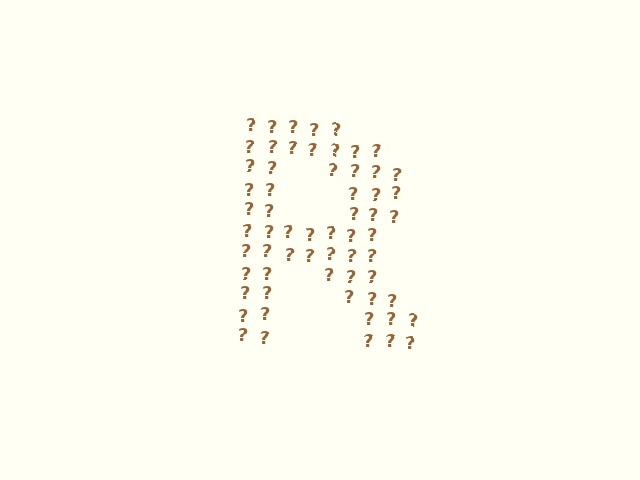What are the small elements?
The small elements are question marks.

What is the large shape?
The large shape is the letter R.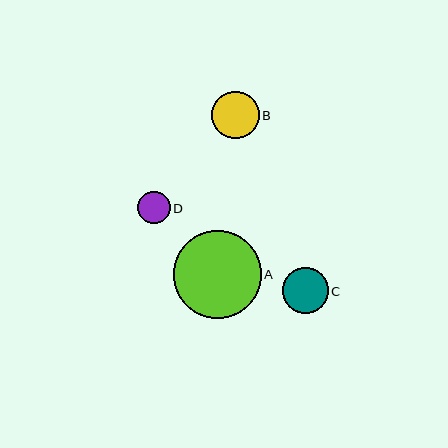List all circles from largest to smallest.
From largest to smallest: A, B, C, D.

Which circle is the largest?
Circle A is the largest with a size of approximately 88 pixels.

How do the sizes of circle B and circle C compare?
Circle B and circle C are approximately the same size.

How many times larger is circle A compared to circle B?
Circle A is approximately 1.9 times the size of circle B.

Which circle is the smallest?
Circle D is the smallest with a size of approximately 32 pixels.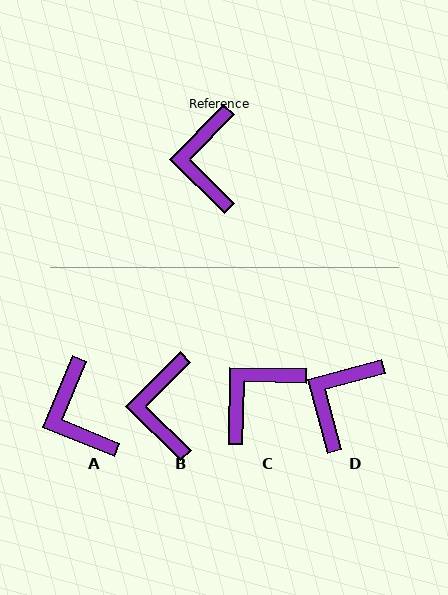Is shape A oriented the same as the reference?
No, it is off by about 22 degrees.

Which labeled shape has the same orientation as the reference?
B.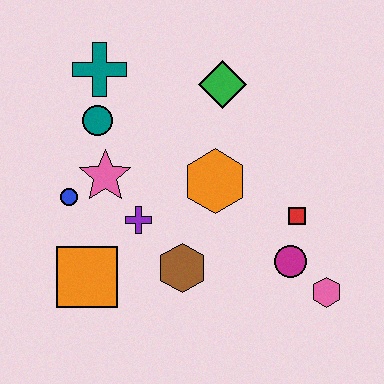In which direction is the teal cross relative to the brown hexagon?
The teal cross is above the brown hexagon.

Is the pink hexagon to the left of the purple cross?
No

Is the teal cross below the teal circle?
No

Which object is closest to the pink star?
The blue circle is closest to the pink star.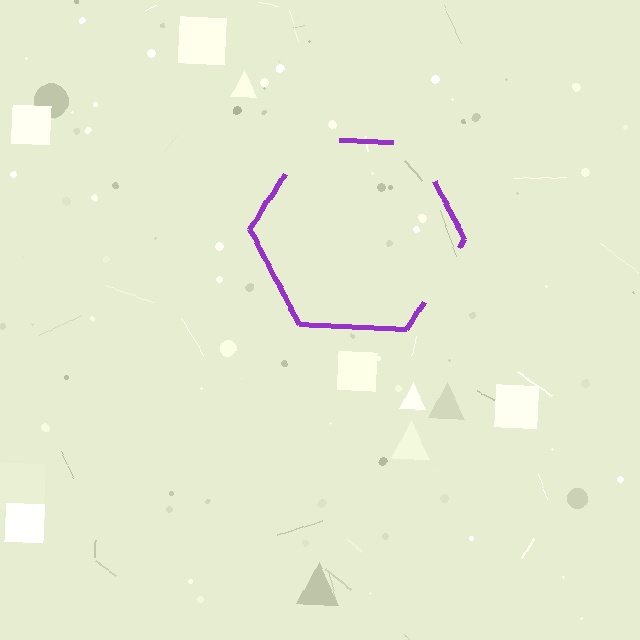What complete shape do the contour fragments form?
The contour fragments form a hexagon.